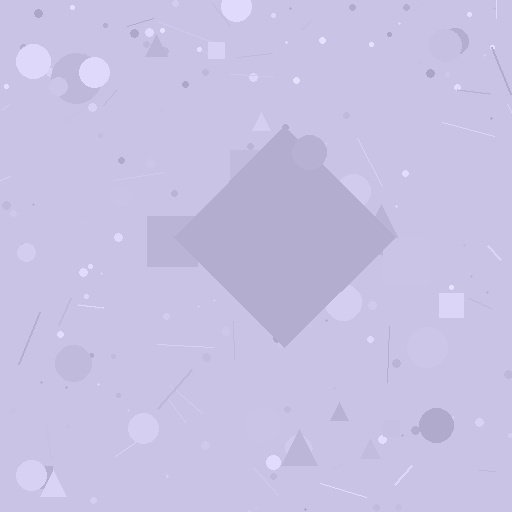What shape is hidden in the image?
A diamond is hidden in the image.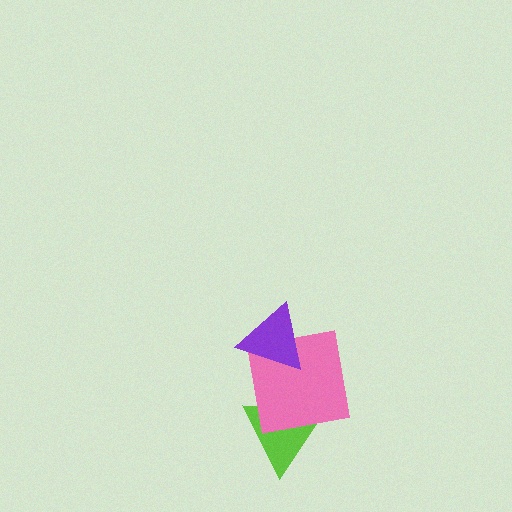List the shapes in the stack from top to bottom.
From top to bottom: the purple triangle, the pink square, the lime triangle.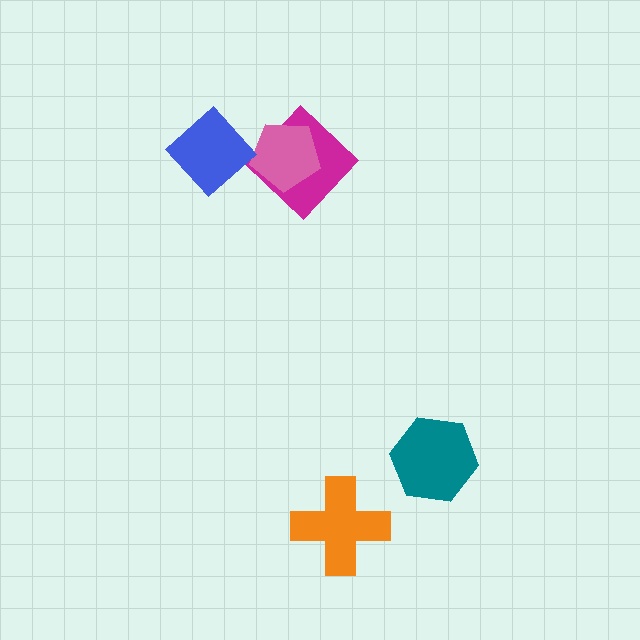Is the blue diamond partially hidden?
No, no other shape covers it.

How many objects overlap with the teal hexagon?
0 objects overlap with the teal hexagon.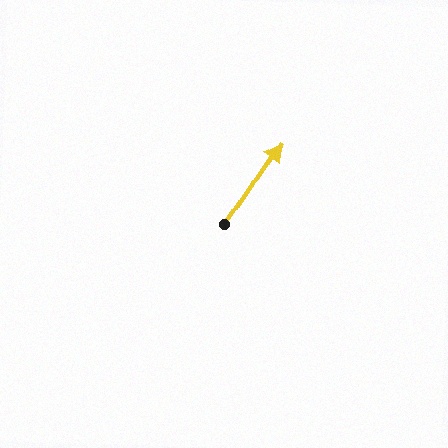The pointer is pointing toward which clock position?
Roughly 1 o'clock.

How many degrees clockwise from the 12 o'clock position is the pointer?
Approximately 34 degrees.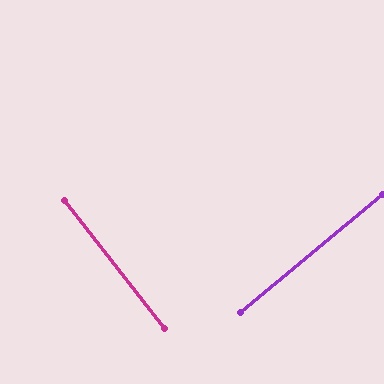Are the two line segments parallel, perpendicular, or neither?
Perpendicular — they meet at approximately 88°.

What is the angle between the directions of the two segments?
Approximately 88 degrees.